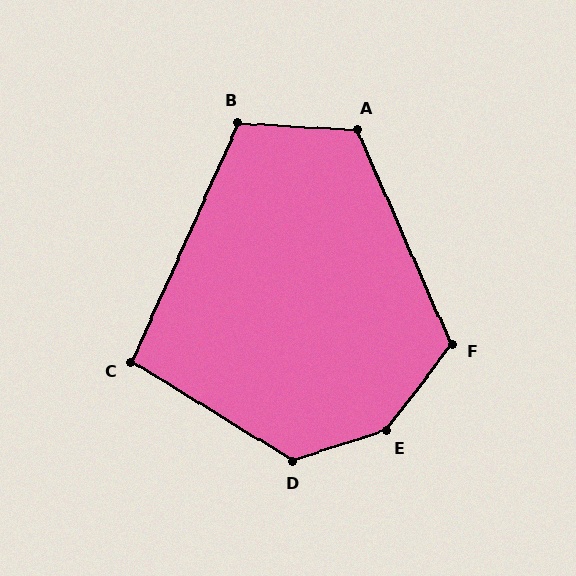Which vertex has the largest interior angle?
E, at approximately 145 degrees.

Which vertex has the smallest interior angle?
C, at approximately 98 degrees.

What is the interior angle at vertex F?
Approximately 119 degrees (obtuse).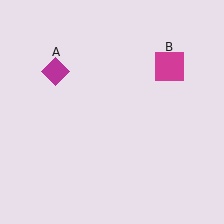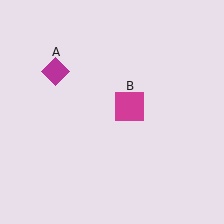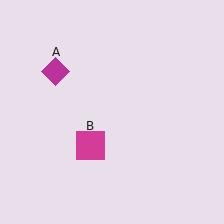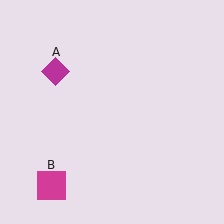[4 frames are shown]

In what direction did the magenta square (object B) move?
The magenta square (object B) moved down and to the left.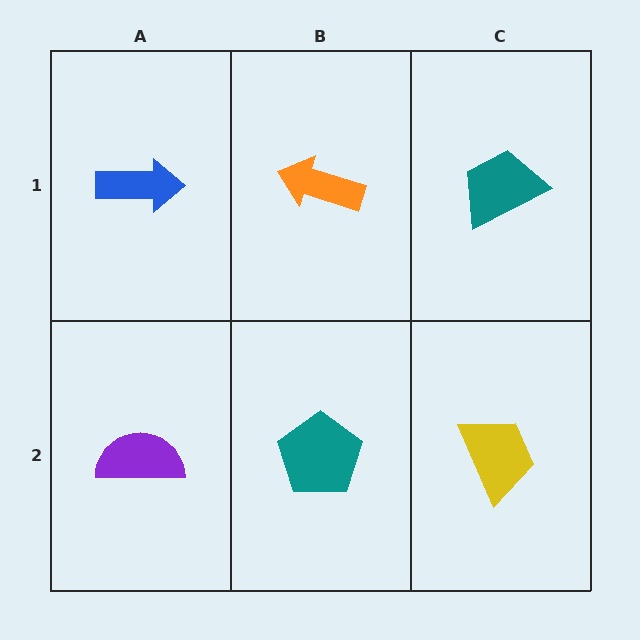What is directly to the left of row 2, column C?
A teal pentagon.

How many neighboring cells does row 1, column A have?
2.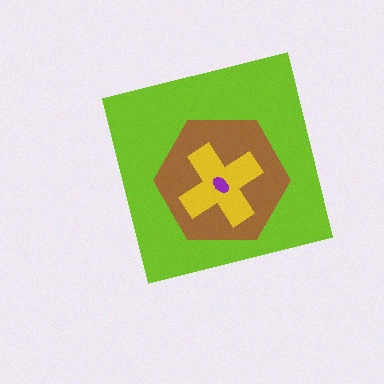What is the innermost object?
The purple ellipse.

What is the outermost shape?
The lime square.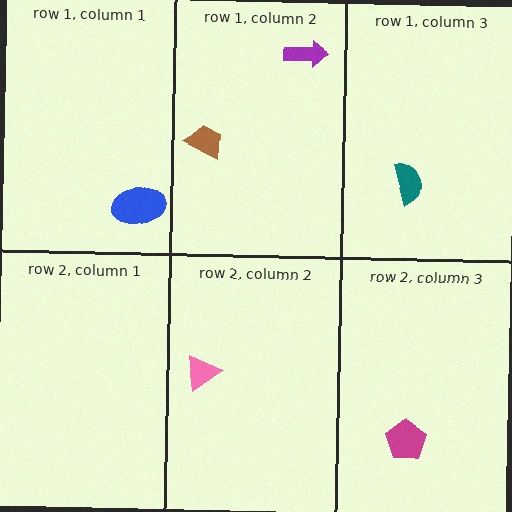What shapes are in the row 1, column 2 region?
The brown trapezoid, the purple arrow.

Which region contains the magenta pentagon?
The row 2, column 3 region.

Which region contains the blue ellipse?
The row 1, column 1 region.